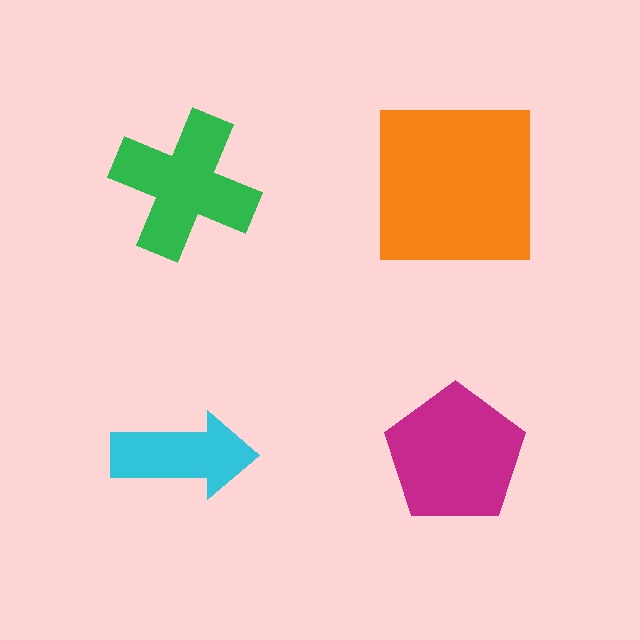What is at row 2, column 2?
A magenta pentagon.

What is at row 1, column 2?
An orange square.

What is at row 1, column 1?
A green cross.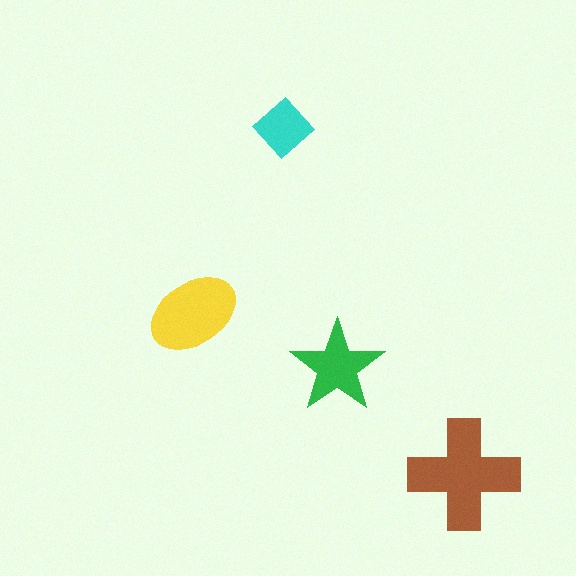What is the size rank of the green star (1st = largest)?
3rd.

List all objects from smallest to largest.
The cyan diamond, the green star, the yellow ellipse, the brown cross.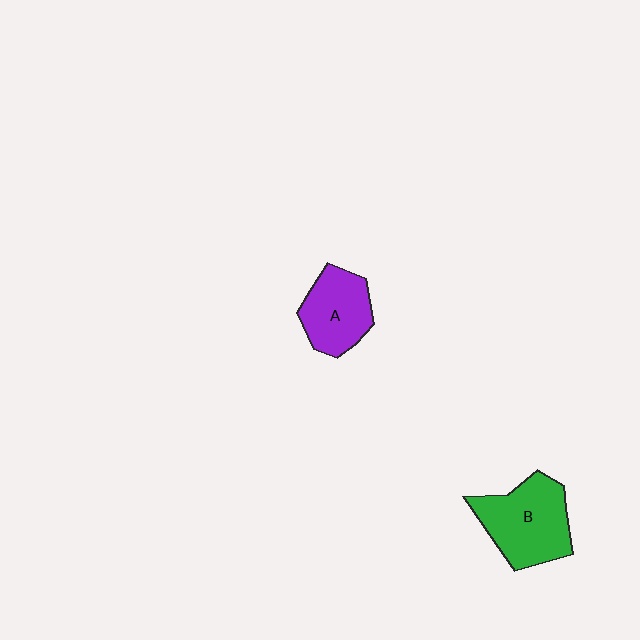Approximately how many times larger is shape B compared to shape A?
Approximately 1.3 times.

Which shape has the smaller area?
Shape A (purple).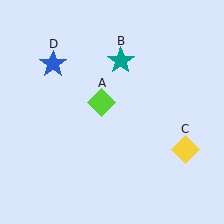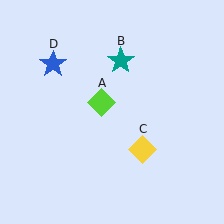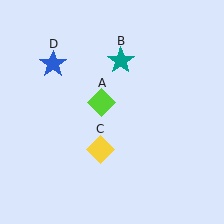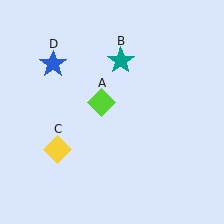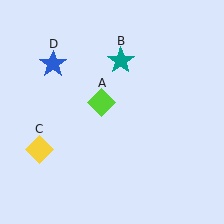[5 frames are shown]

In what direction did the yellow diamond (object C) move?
The yellow diamond (object C) moved left.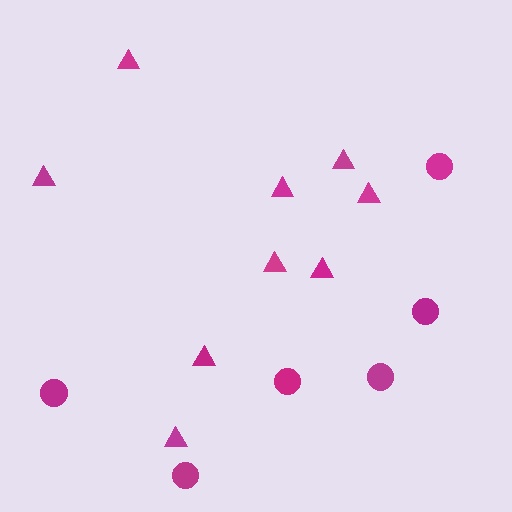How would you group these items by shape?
There are 2 groups: one group of triangles (9) and one group of circles (6).